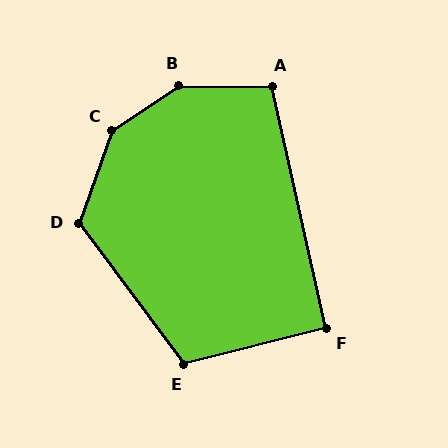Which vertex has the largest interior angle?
B, at approximately 145 degrees.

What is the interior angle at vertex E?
Approximately 113 degrees (obtuse).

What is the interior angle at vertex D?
Approximately 123 degrees (obtuse).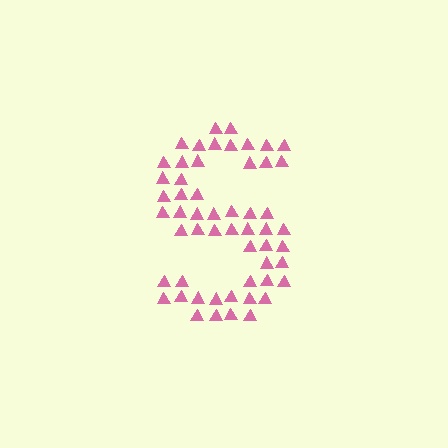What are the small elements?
The small elements are triangles.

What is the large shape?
The large shape is the letter S.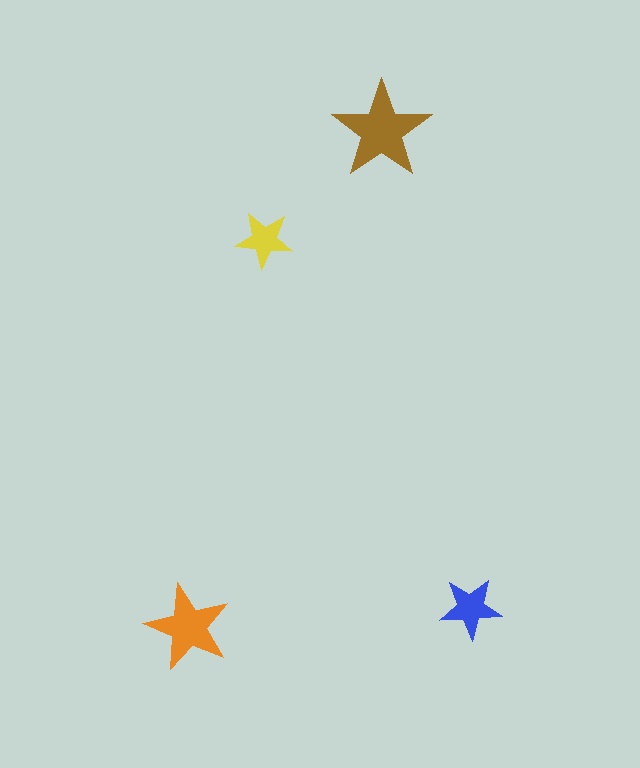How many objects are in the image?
There are 4 objects in the image.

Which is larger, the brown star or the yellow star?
The brown one.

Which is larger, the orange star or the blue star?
The orange one.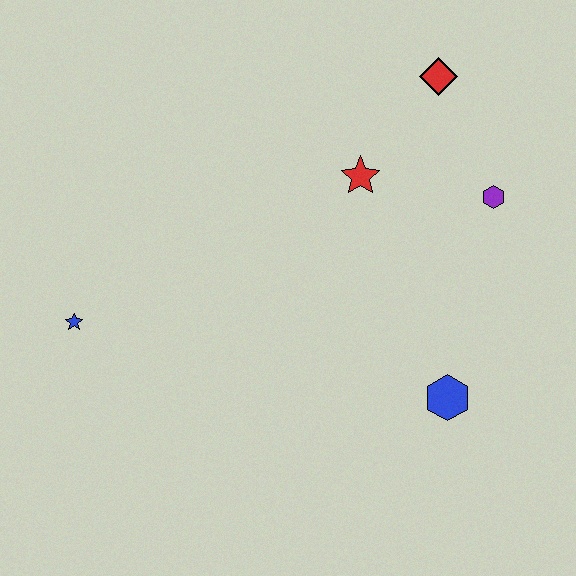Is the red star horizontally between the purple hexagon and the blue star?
Yes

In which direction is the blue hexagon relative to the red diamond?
The blue hexagon is below the red diamond.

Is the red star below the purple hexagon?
No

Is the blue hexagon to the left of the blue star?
No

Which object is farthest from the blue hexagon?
The blue star is farthest from the blue hexagon.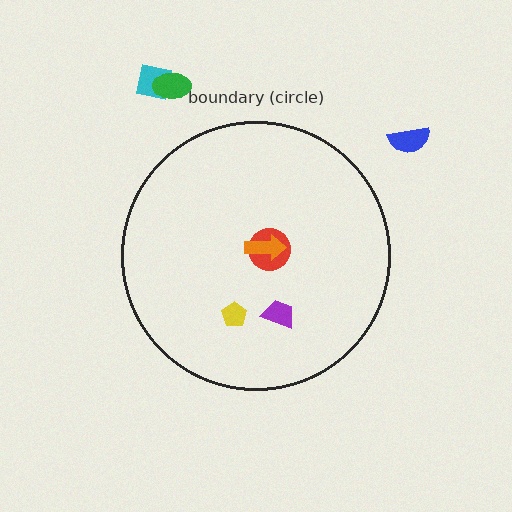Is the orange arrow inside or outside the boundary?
Inside.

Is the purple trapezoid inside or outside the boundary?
Inside.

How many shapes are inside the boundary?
4 inside, 3 outside.